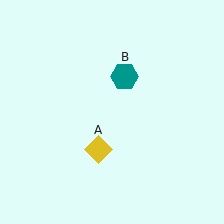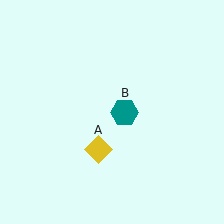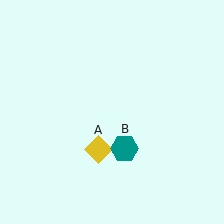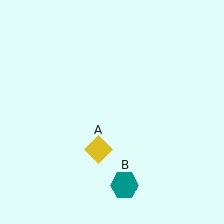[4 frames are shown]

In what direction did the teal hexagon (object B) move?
The teal hexagon (object B) moved down.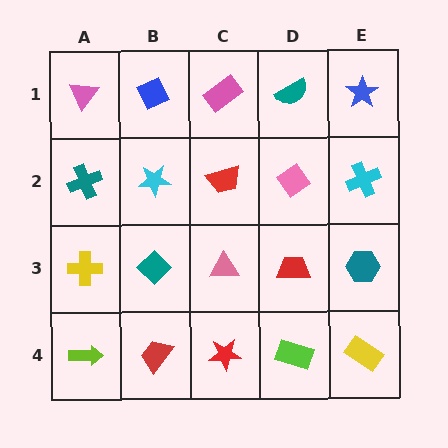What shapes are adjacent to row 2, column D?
A teal semicircle (row 1, column D), a red trapezoid (row 3, column D), a red trapezoid (row 2, column C), a cyan cross (row 2, column E).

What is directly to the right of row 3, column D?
A teal hexagon.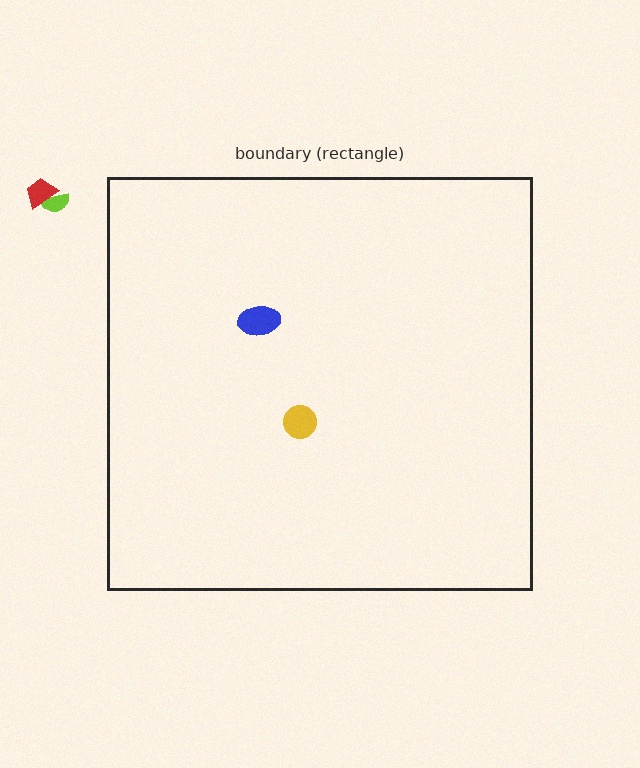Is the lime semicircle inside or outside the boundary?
Outside.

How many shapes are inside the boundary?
2 inside, 2 outside.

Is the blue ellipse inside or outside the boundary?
Inside.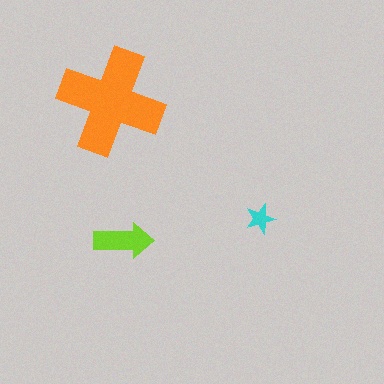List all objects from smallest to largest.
The cyan star, the lime arrow, the orange cross.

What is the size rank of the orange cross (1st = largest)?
1st.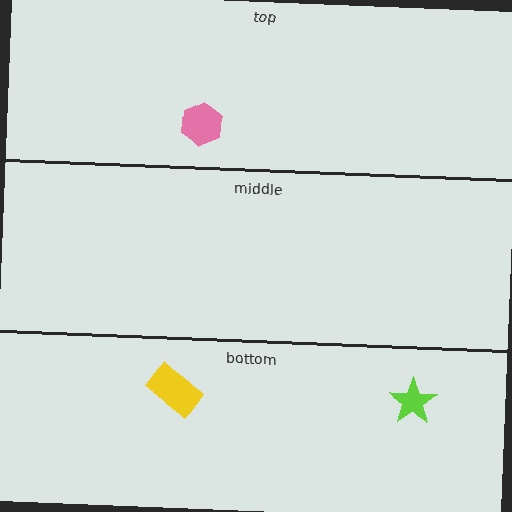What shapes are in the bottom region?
The lime star, the yellow rectangle.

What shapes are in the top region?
The pink hexagon.